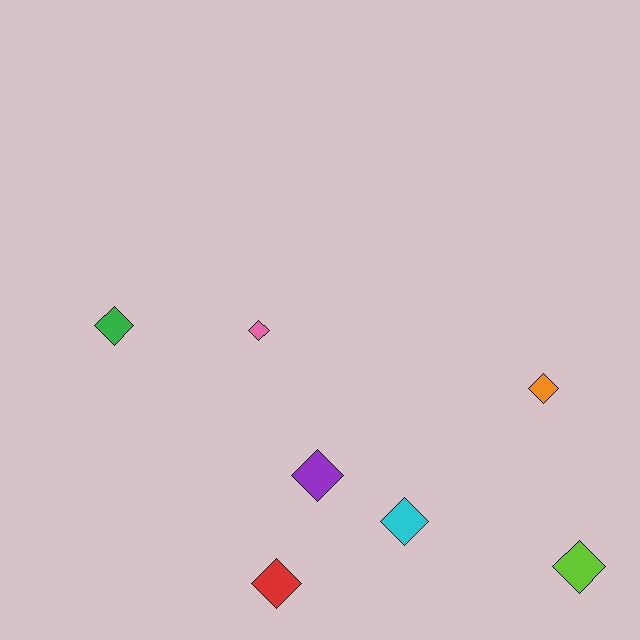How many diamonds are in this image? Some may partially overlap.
There are 7 diamonds.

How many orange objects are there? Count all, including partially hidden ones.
There is 1 orange object.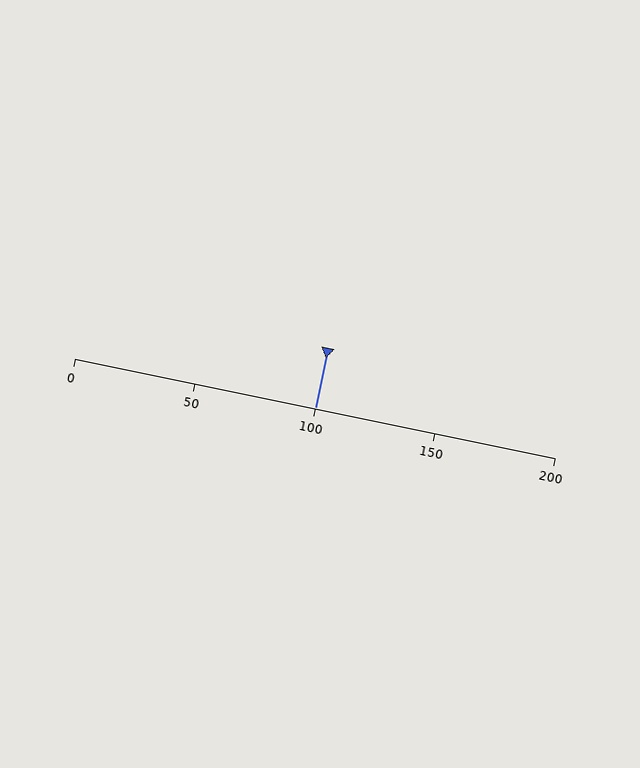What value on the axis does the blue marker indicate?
The marker indicates approximately 100.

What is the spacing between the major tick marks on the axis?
The major ticks are spaced 50 apart.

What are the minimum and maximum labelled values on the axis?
The axis runs from 0 to 200.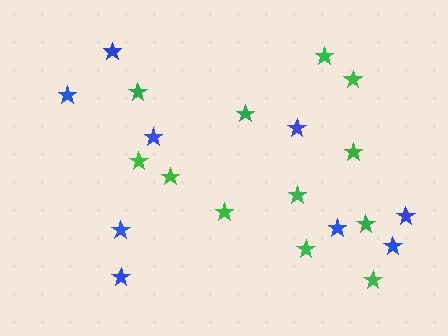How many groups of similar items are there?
There are 2 groups: one group of green stars (12) and one group of blue stars (9).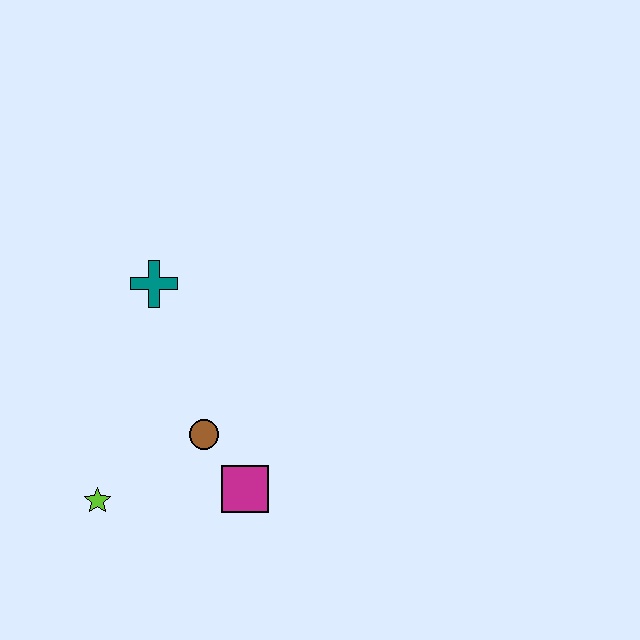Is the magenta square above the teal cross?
No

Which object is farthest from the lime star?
The teal cross is farthest from the lime star.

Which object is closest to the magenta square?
The brown circle is closest to the magenta square.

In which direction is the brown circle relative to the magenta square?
The brown circle is above the magenta square.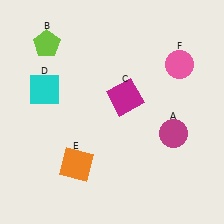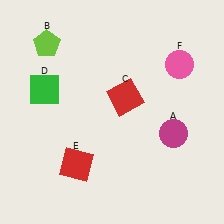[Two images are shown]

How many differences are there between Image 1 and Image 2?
There are 3 differences between the two images.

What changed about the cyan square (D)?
In Image 1, D is cyan. In Image 2, it changed to green.